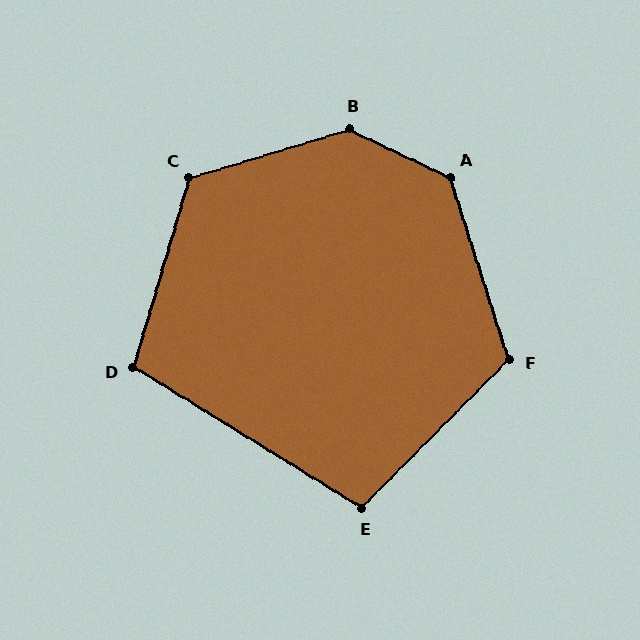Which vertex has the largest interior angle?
B, at approximately 137 degrees.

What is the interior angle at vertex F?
Approximately 117 degrees (obtuse).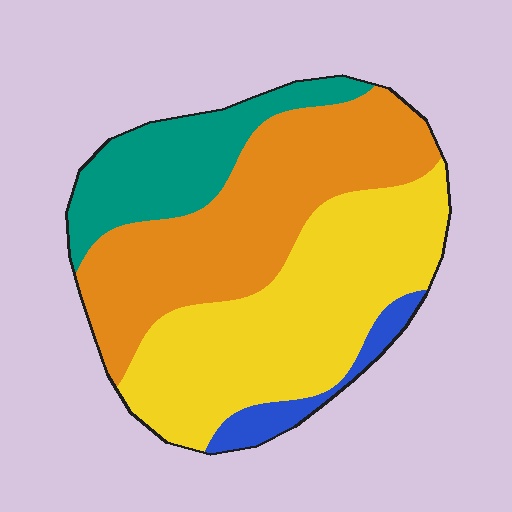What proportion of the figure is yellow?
Yellow takes up about two fifths (2/5) of the figure.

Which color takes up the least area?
Blue, at roughly 5%.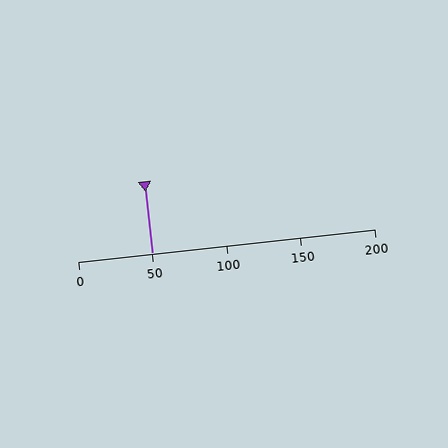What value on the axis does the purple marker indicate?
The marker indicates approximately 50.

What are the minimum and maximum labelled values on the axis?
The axis runs from 0 to 200.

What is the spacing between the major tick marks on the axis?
The major ticks are spaced 50 apart.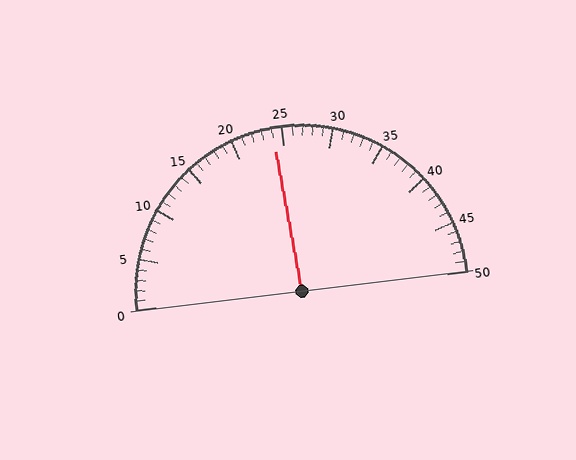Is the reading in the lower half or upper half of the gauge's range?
The reading is in the lower half of the range (0 to 50).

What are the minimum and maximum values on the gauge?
The gauge ranges from 0 to 50.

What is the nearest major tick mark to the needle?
The nearest major tick mark is 25.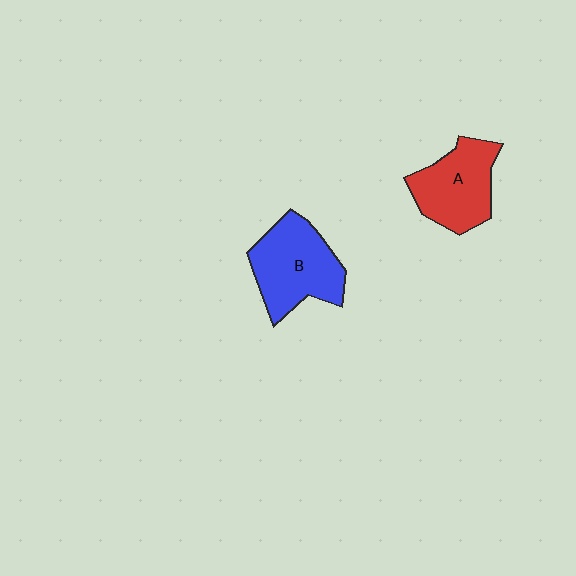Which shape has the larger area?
Shape B (blue).